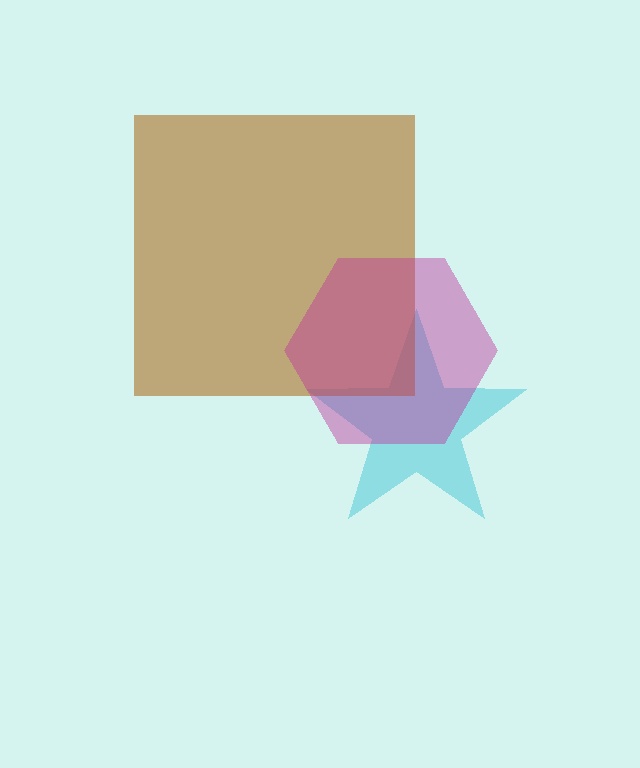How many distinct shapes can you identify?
There are 3 distinct shapes: a cyan star, a brown square, a magenta hexagon.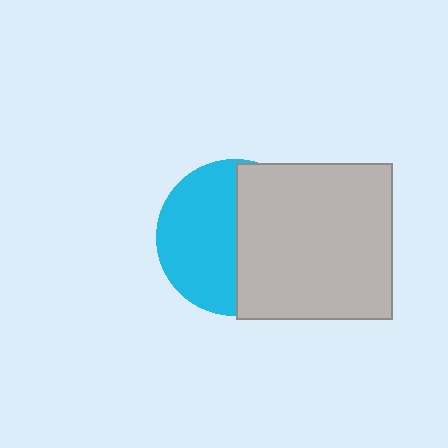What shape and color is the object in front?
The object in front is a light gray square.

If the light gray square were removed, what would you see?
You would see the complete cyan circle.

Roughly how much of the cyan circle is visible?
About half of it is visible (roughly 51%).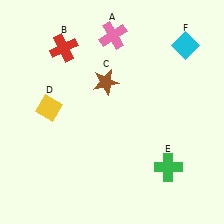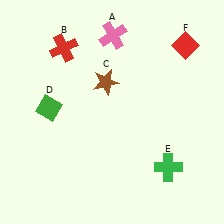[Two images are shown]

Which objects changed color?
D changed from yellow to green. F changed from cyan to red.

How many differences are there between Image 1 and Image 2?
There are 2 differences between the two images.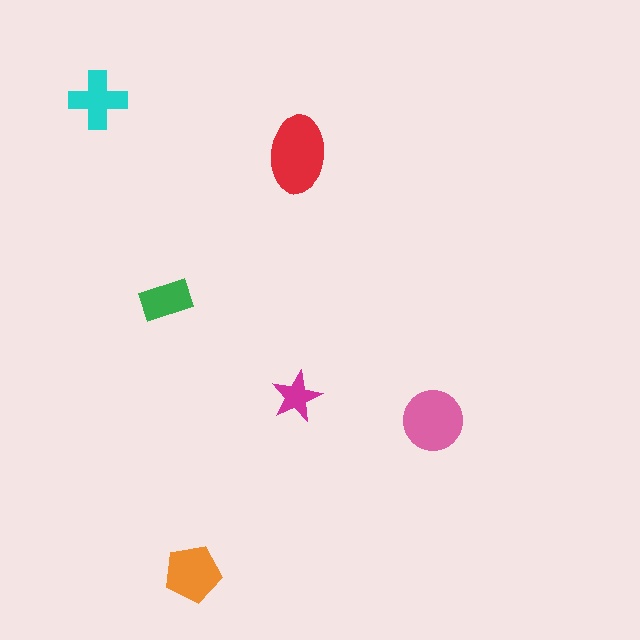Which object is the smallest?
The magenta star.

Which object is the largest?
The red ellipse.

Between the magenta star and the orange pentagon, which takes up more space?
The orange pentagon.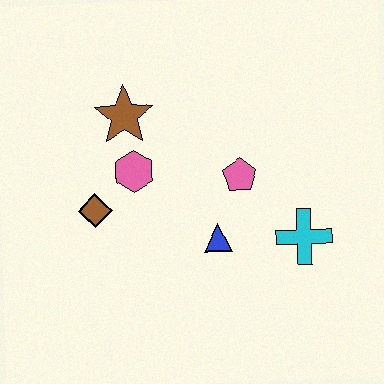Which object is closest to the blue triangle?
The pink pentagon is closest to the blue triangle.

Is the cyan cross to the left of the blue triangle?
No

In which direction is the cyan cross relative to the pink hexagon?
The cyan cross is to the right of the pink hexagon.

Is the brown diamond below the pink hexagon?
Yes